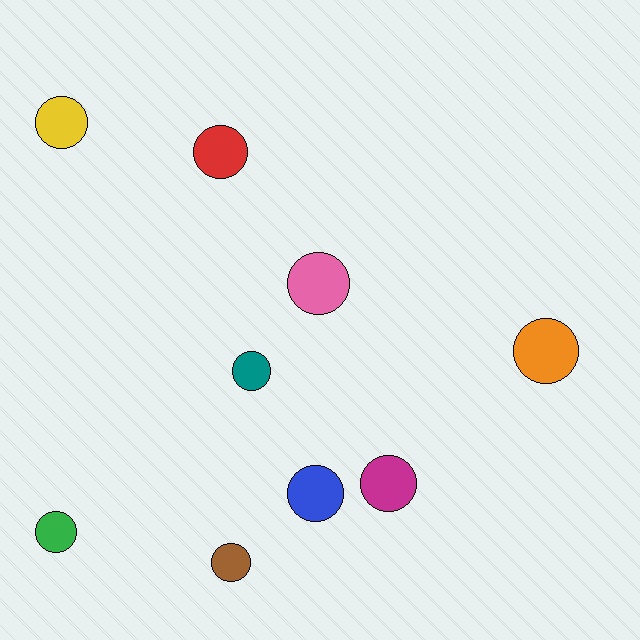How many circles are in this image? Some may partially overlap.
There are 9 circles.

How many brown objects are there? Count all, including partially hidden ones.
There is 1 brown object.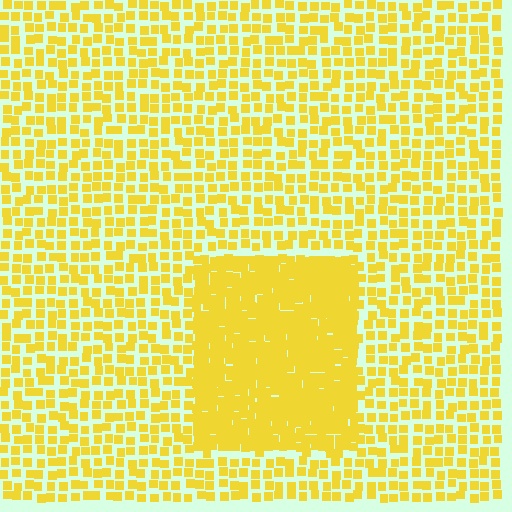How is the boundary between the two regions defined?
The boundary is defined by a change in element density (approximately 2.2x ratio). All elements are the same color, size, and shape.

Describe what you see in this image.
The image contains small yellow elements arranged at two different densities. A rectangle-shaped region is visible where the elements are more densely packed than the surrounding area.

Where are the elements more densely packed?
The elements are more densely packed inside the rectangle boundary.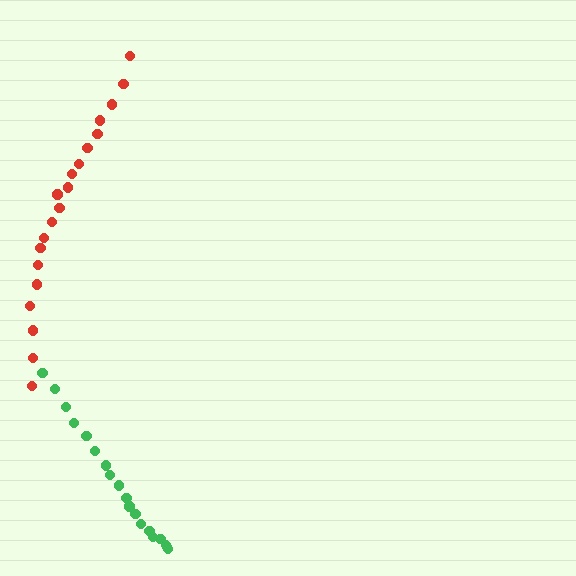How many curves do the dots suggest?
There are 2 distinct paths.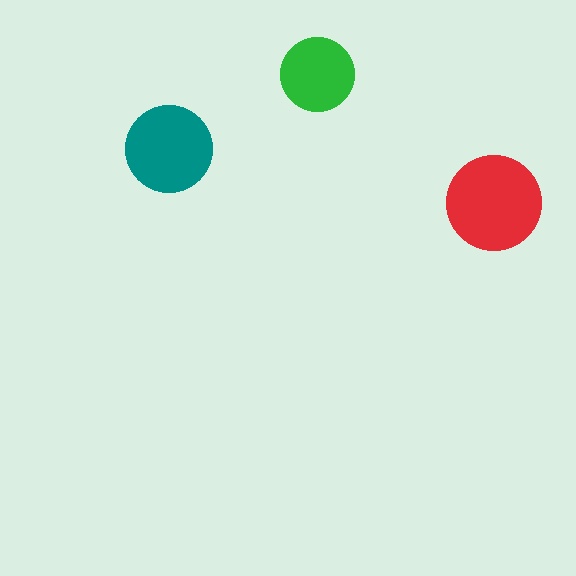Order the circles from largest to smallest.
the red one, the teal one, the green one.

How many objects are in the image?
There are 3 objects in the image.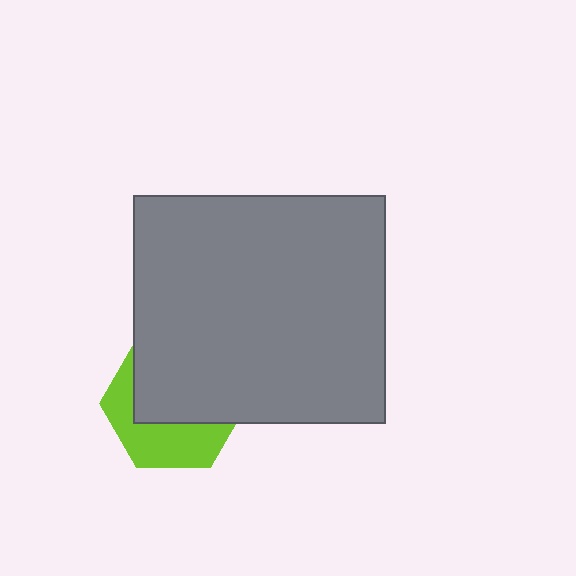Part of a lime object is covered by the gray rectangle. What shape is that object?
It is a hexagon.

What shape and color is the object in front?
The object in front is a gray rectangle.